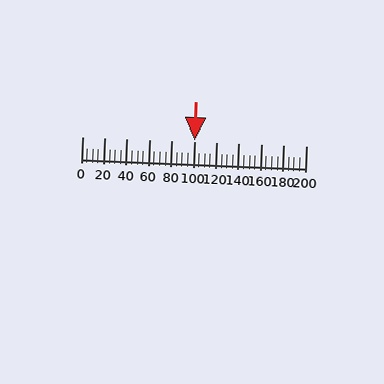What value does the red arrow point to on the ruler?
The red arrow points to approximately 100.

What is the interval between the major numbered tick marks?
The major tick marks are spaced 20 units apart.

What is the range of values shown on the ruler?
The ruler shows values from 0 to 200.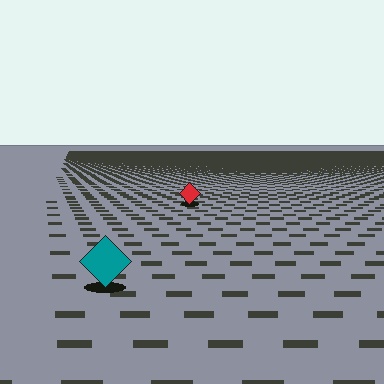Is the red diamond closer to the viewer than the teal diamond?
No. The teal diamond is closer — you can tell from the texture gradient: the ground texture is coarser near it.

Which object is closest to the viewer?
The teal diamond is closest. The texture marks near it are larger and more spread out.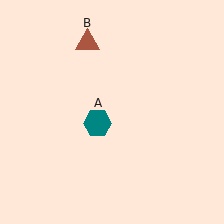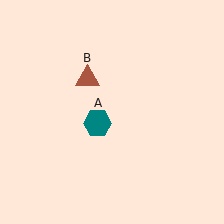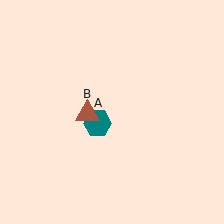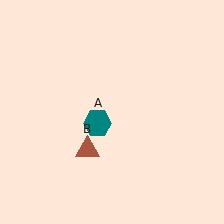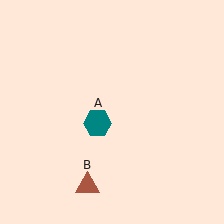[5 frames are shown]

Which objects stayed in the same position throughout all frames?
Teal hexagon (object A) remained stationary.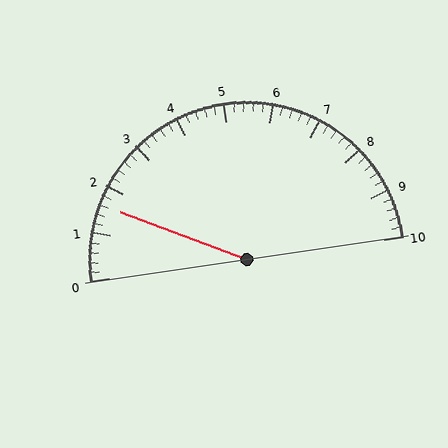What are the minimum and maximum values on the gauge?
The gauge ranges from 0 to 10.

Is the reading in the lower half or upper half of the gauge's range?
The reading is in the lower half of the range (0 to 10).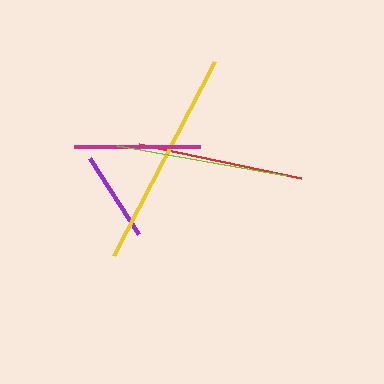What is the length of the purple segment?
The purple segment is approximately 91 pixels long.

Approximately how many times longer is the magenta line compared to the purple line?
The magenta line is approximately 1.4 times the length of the purple line.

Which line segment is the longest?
The yellow line is the longest at approximately 219 pixels.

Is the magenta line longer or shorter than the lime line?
The lime line is longer than the magenta line.